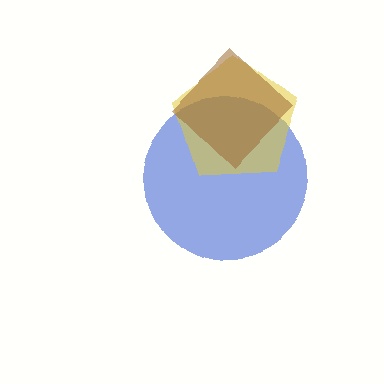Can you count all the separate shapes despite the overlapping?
Yes, there are 3 separate shapes.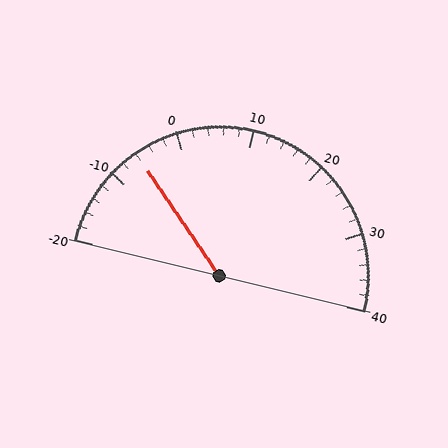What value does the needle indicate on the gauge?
The needle indicates approximately -6.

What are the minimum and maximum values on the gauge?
The gauge ranges from -20 to 40.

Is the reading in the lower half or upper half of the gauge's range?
The reading is in the lower half of the range (-20 to 40).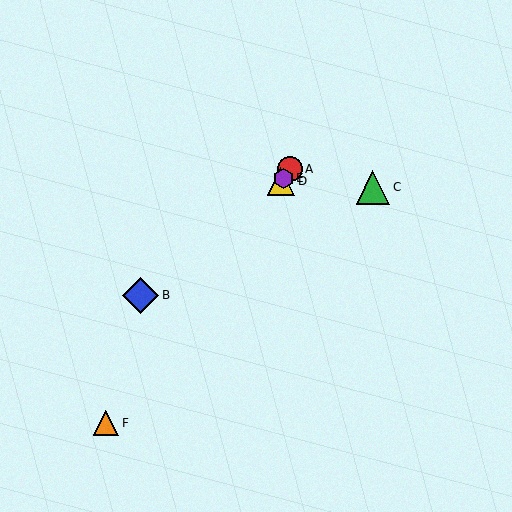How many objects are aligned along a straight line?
4 objects (A, D, E, F) are aligned along a straight line.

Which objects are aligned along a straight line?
Objects A, D, E, F are aligned along a straight line.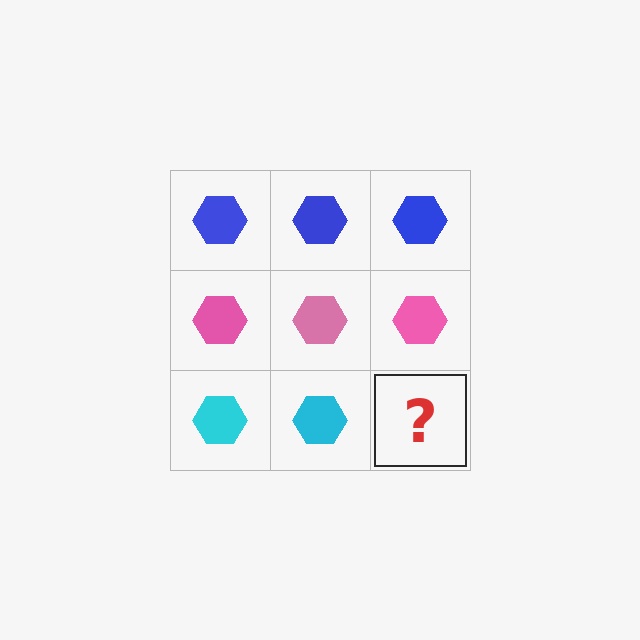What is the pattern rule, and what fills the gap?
The rule is that each row has a consistent color. The gap should be filled with a cyan hexagon.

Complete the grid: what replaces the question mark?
The question mark should be replaced with a cyan hexagon.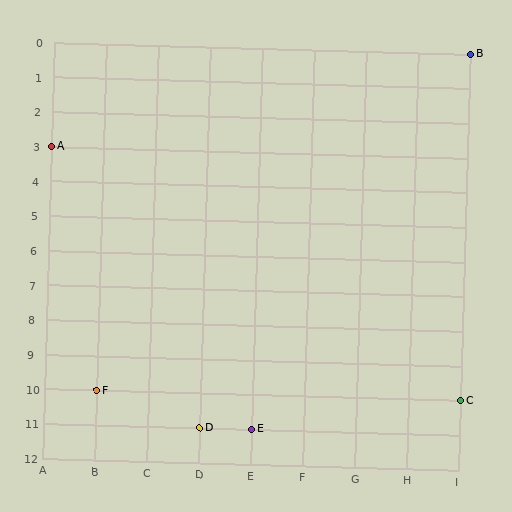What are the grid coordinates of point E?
Point E is at grid coordinates (E, 11).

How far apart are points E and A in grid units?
Points E and A are 4 columns and 8 rows apart (about 8.9 grid units diagonally).